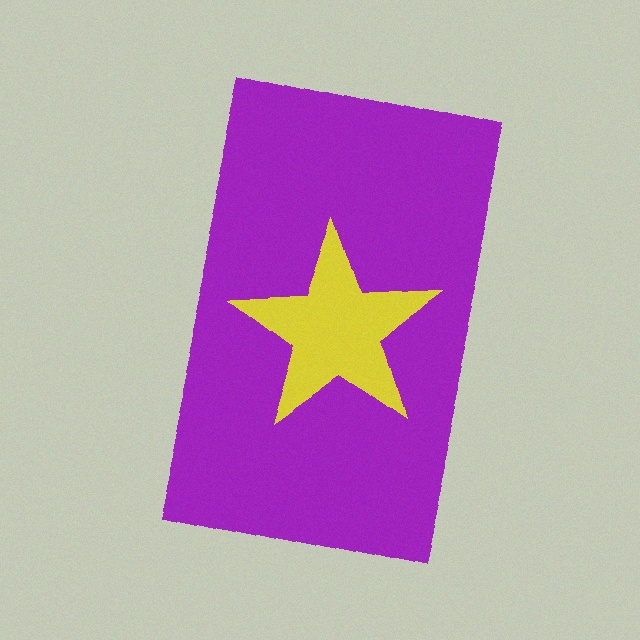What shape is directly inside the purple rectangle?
The yellow star.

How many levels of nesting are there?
2.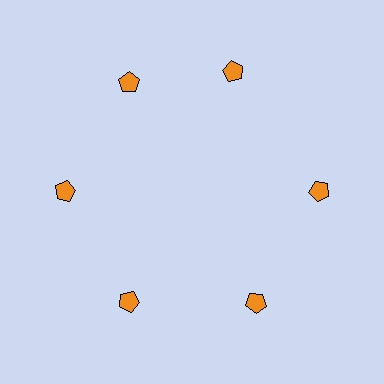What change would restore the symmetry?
The symmetry would be restored by rotating it back into even spacing with its neighbors so that all 6 pentagons sit at equal angles and equal distance from the center.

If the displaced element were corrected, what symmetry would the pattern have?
It would have 6-fold rotational symmetry — the pattern would map onto itself every 60 degrees.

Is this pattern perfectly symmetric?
No. The 6 orange pentagons are arranged in a ring, but one element near the 1 o'clock position is rotated out of alignment along the ring, breaking the 6-fold rotational symmetry.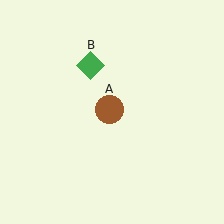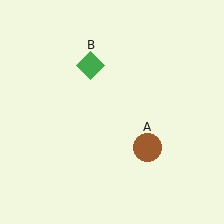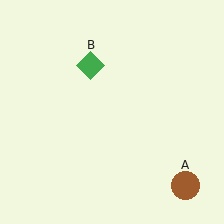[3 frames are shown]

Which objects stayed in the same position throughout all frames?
Green diamond (object B) remained stationary.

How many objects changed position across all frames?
1 object changed position: brown circle (object A).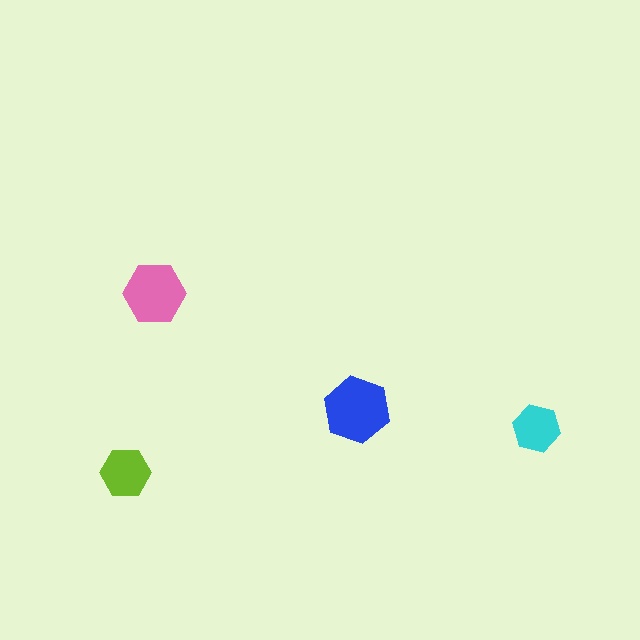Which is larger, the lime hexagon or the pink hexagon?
The pink one.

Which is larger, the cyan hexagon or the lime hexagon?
The lime one.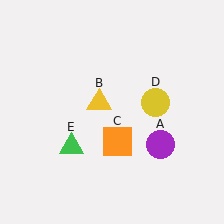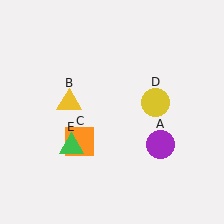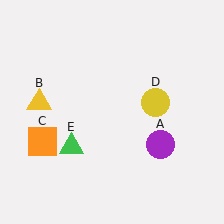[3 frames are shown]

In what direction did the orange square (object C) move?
The orange square (object C) moved left.